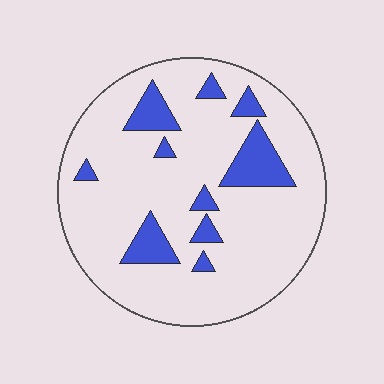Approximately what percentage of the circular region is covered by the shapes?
Approximately 15%.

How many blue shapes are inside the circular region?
10.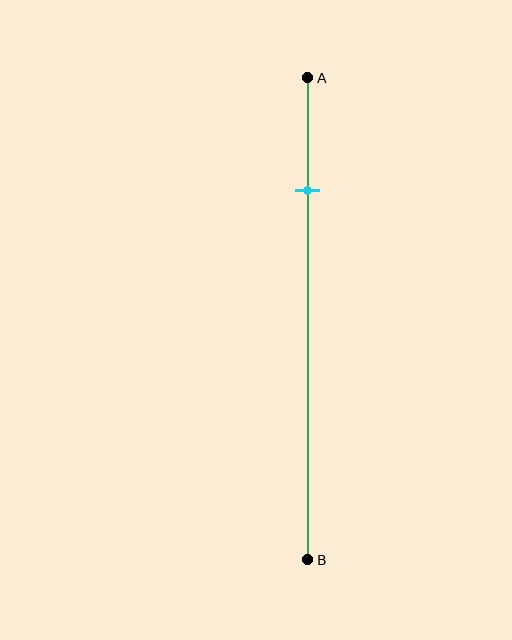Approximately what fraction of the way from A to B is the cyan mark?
The cyan mark is approximately 25% of the way from A to B.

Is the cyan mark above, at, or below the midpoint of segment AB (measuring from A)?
The cyan mark is above the midpoint of segment AB.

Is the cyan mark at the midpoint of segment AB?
No, the mark is at about 25% from A, not at the 50% midpoint.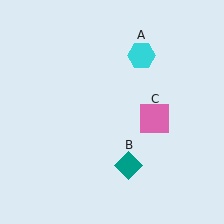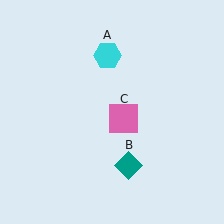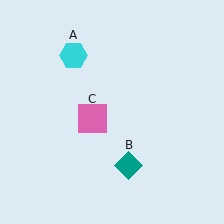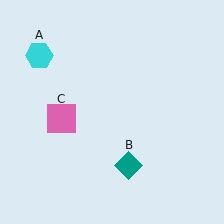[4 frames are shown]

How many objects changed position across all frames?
2 objects changed position: cyan hexagon (object A), pink square (object C).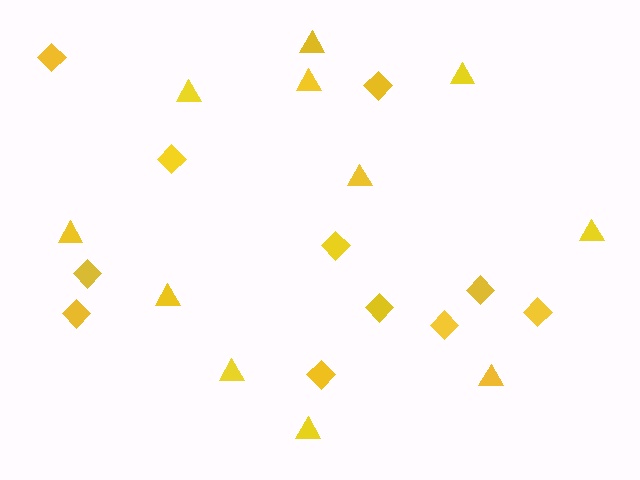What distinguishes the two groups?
There are 2 groups: one group of diamonds (11) and one group of triangles (11).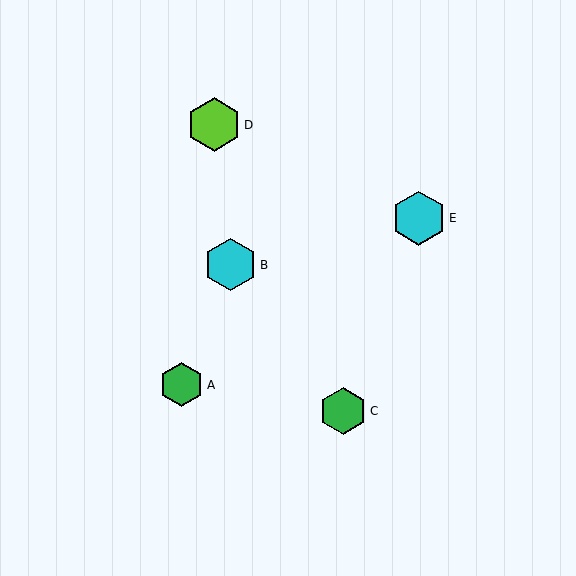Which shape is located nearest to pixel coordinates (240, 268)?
The cyan hexagon (labeled B) at (230, 265) is nearest to that location.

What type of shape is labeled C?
Shape C is a green hexagon.